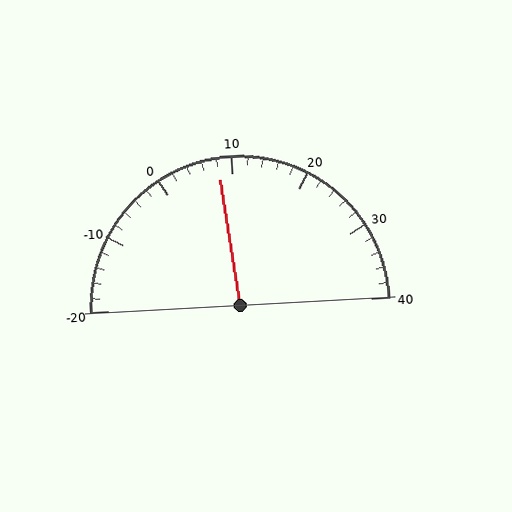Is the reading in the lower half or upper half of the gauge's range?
The reading is in the lower half of the range (-20 to 40).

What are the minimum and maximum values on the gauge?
The gauge ranges from -20 to 40.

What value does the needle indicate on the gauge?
The needle indicates approximately 8.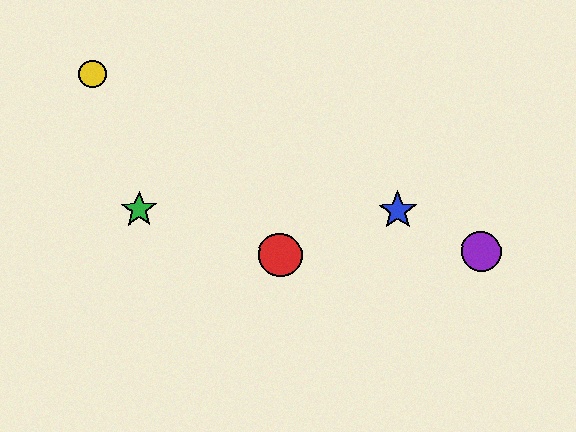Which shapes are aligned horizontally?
The red circle, the purple circle are aligned horizontally.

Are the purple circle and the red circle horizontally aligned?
Yes, both are at y≈252.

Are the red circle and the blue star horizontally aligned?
No, the red circle is at y≈255 and the blue star is at y≈211.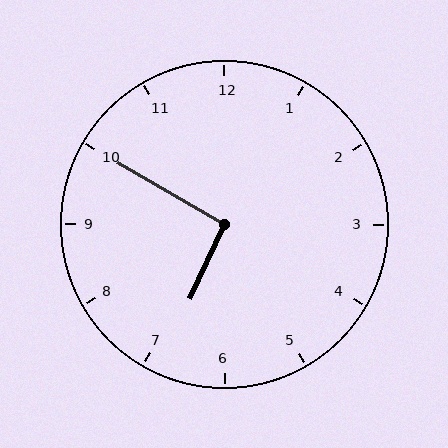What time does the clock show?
6:50.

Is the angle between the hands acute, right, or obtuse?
It is right.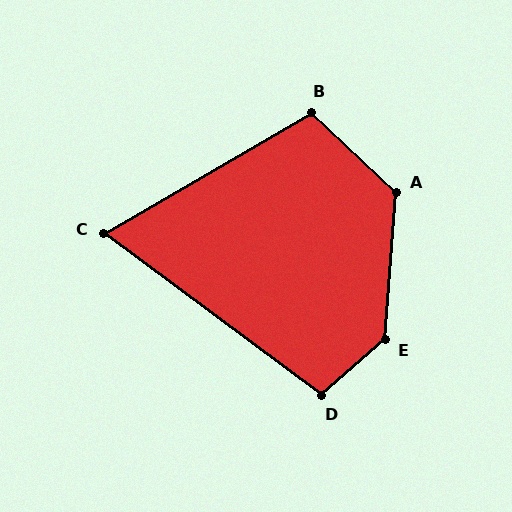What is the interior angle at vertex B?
Approximately 106 degrees (obtuse).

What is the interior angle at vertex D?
Approximately 102 degrees (obtuse).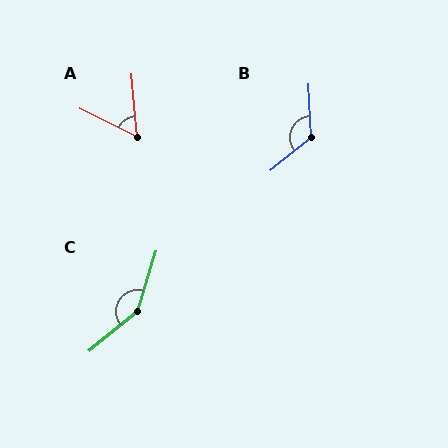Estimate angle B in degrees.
Approximately 126 degrees.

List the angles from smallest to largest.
A (59°), B (126°), C (146°).